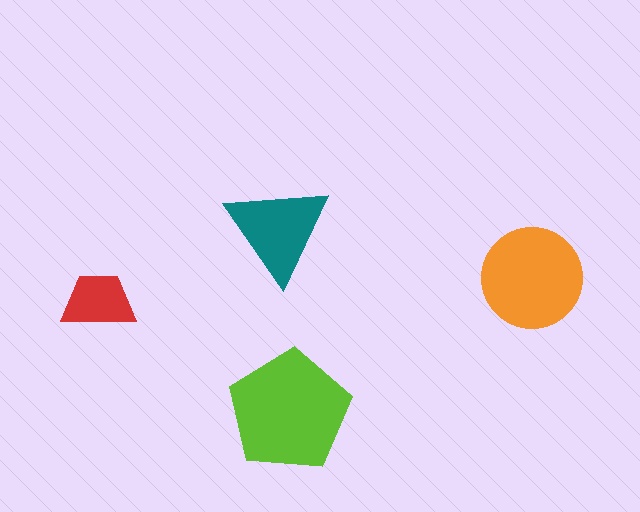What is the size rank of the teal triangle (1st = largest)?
3rd.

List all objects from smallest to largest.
The red trapezoid, the teal triangle, the orange circle, the lime pentagon.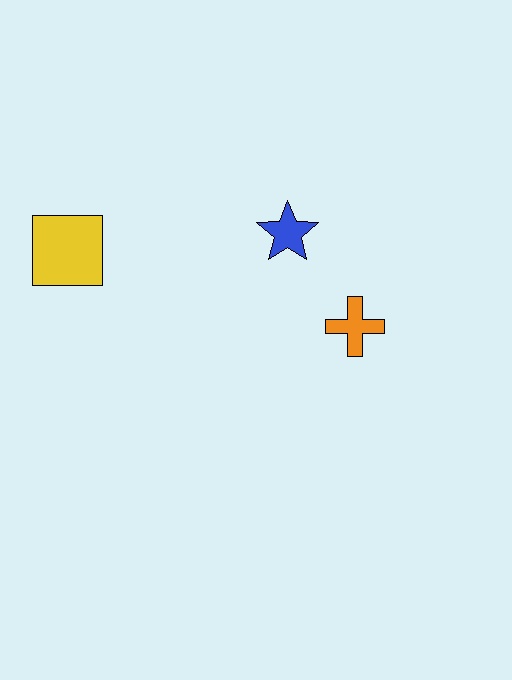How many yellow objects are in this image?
There is 1 yellow object.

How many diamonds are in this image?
There are no diamonds.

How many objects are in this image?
There are 3 objects.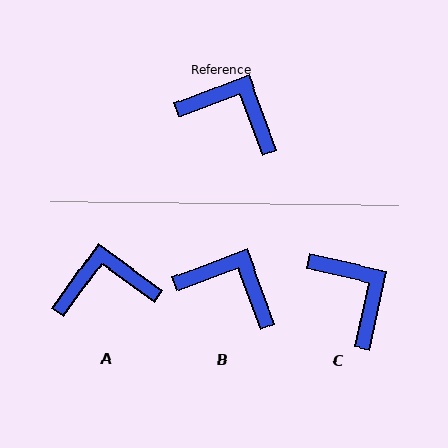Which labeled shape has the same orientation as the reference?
B.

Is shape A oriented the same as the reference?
No, it is off by about 34 degrees.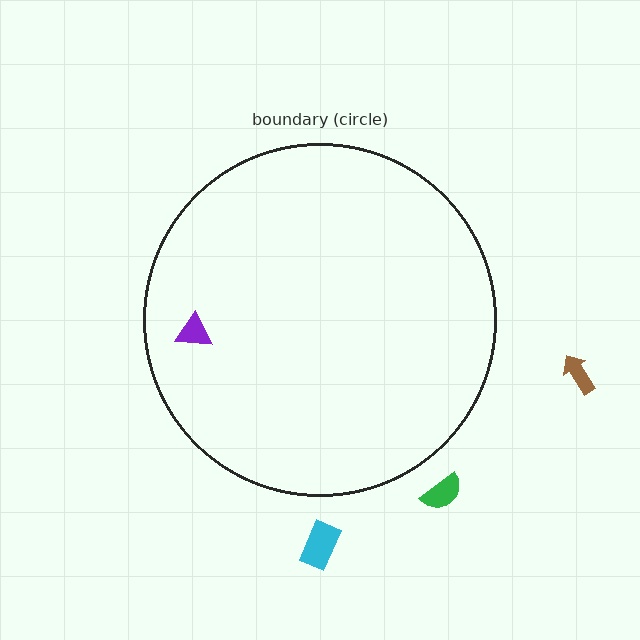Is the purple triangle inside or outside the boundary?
Inside.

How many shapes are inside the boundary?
1 inside, 3 outside.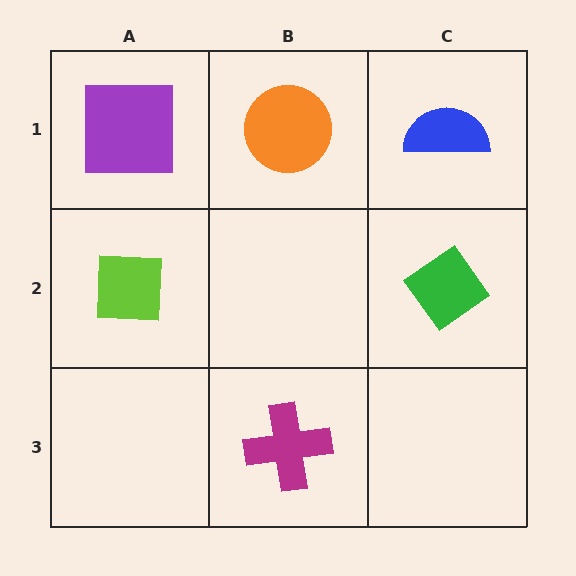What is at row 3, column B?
A magenta cross.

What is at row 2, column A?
A lime square.